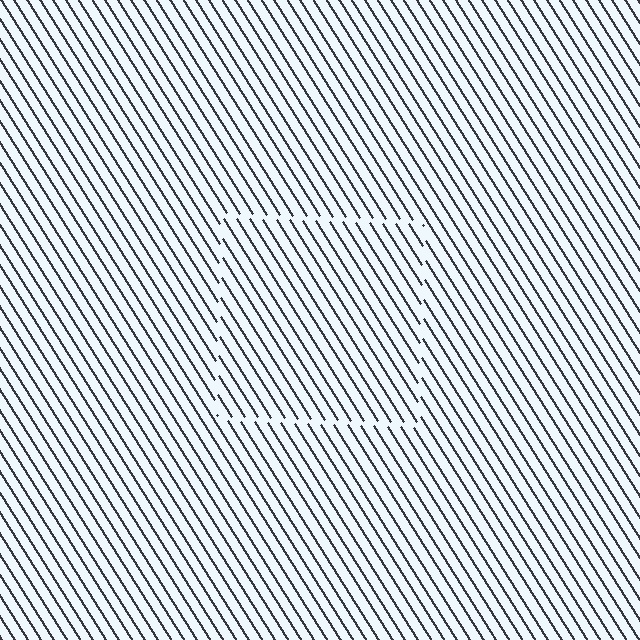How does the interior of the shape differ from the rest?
The interior of the shape contains the same grating, shifted by half a period — the contour is defined by the phase discontinuity where line-ends from the inner and outer gratings abut.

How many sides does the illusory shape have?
4 sides — the line-ends trace a square.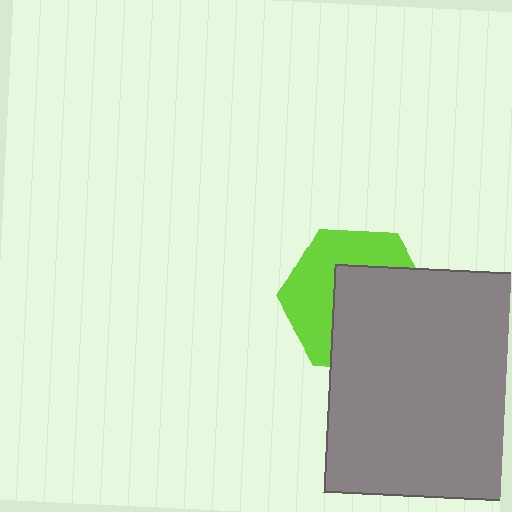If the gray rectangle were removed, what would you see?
You would see the complete lime hexagon.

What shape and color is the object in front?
The object in front is a gray rectangle.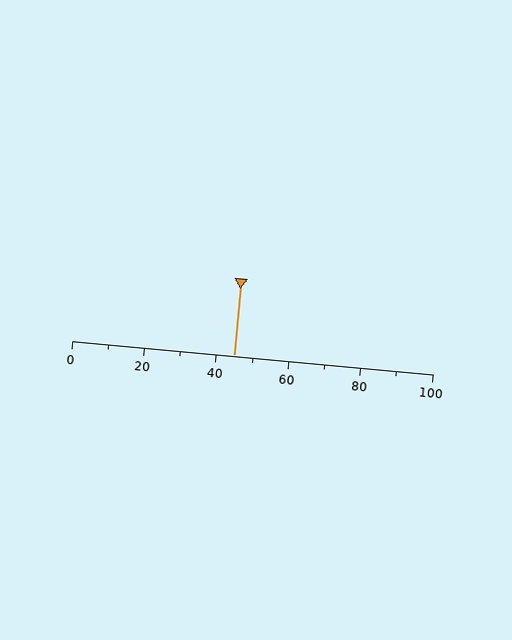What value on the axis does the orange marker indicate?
The marker indicates approximately 45.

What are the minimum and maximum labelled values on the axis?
The axis runs from 0 to 100.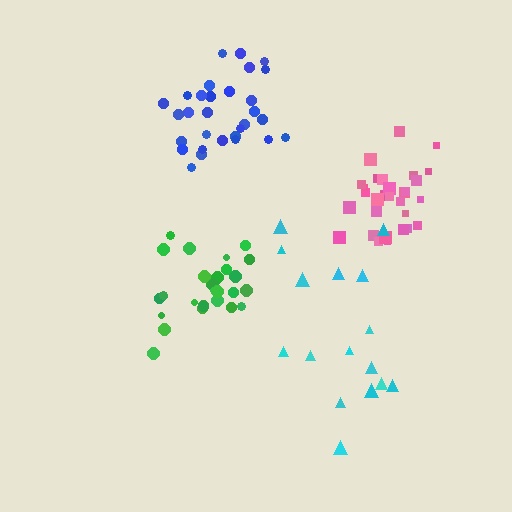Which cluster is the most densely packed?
Pink.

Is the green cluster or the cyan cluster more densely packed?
Green.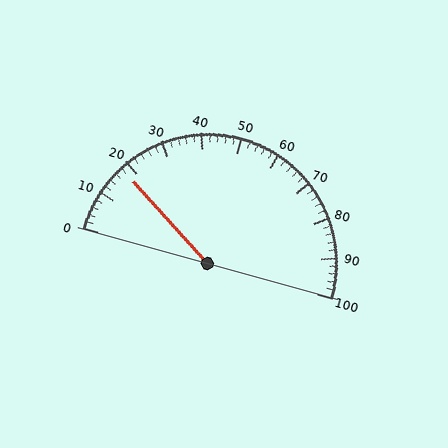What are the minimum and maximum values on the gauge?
The gauge ranges from 0 to 100.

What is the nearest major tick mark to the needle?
The nearest major tick mark is 20.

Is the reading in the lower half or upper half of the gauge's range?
The reading is in the lower half of the range (0 to 100).